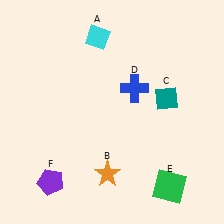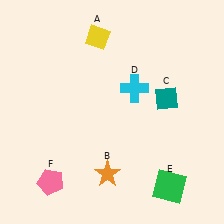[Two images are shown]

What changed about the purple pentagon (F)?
In Image 1, F is purple. In Image 2, it changed to pink.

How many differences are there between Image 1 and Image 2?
There are 3 differences between the two images.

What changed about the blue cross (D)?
In Image 1, D is blue. In Image 2, it changed to cyan.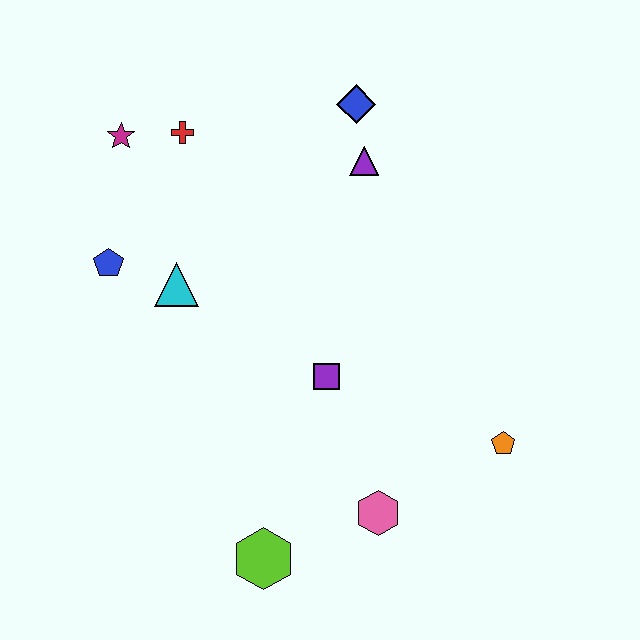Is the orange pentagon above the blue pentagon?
No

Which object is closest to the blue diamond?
The purple triangle is closest to the blue diamond.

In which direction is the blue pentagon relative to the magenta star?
The blue pentagon is below the magenta star.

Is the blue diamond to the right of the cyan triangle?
Yes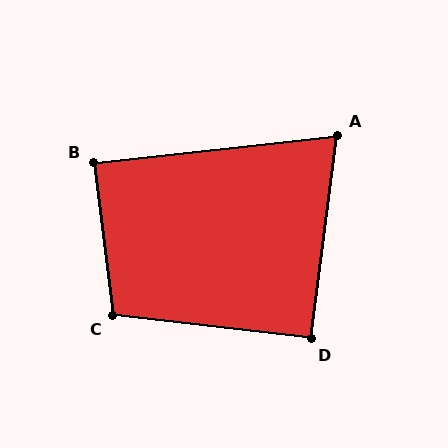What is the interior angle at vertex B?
Approximately 89 degrees (approximately right).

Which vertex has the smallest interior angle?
A, at approximately 76 degrees.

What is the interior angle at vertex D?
Approximately 91 degrees (approximately right).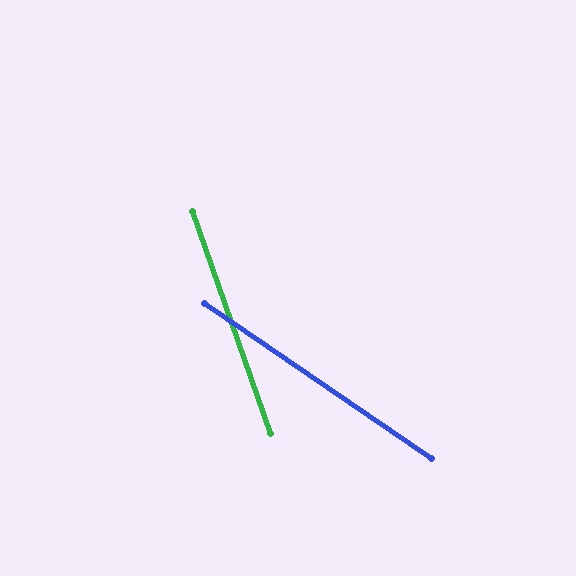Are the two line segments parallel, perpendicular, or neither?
Neither parallel nor perpendicular — they differ by about 36°.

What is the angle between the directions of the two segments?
Approximately 36 degrees.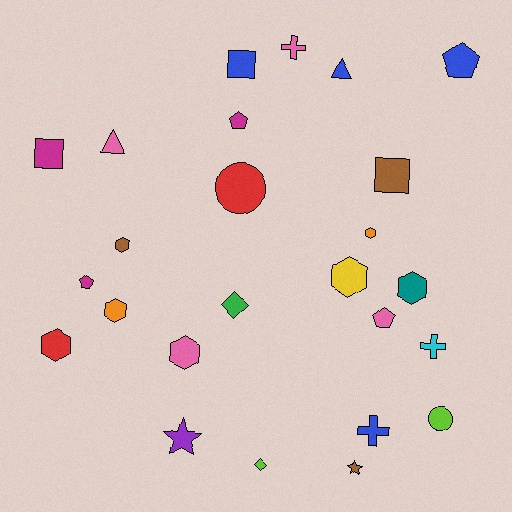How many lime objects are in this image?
There are 2 lime objects.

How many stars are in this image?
There are 2 stars.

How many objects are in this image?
There are 25 objects.